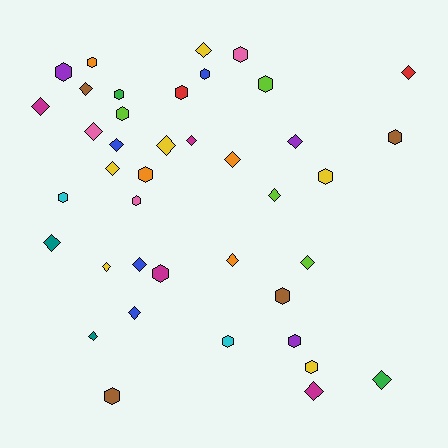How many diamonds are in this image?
There are 21 diamonds.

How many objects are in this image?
There are 40 objects.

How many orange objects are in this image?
There are 4 orange objects.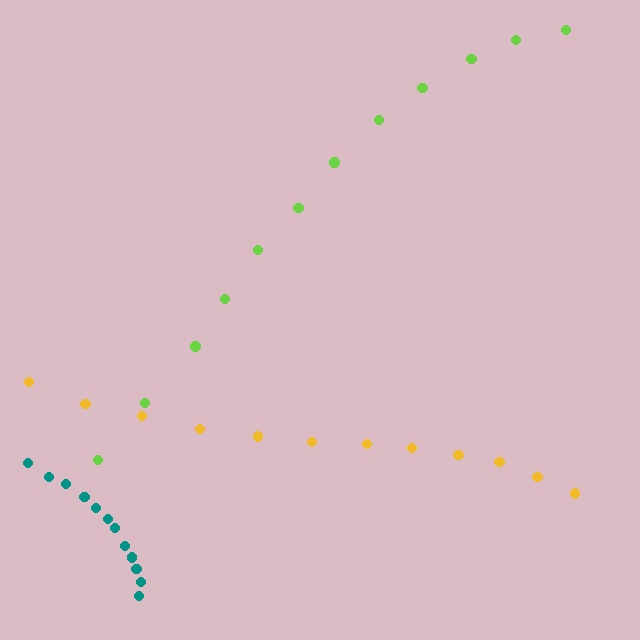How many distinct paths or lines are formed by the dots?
There are 3 distinct paths.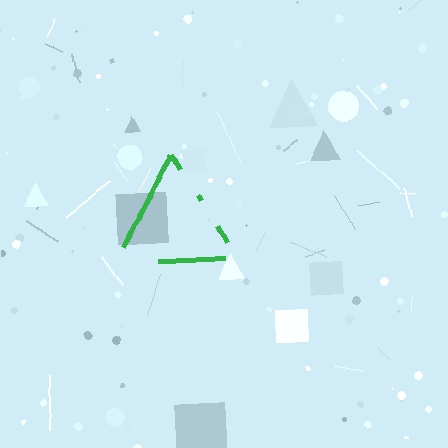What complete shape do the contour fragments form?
The contour fragments form a triangle.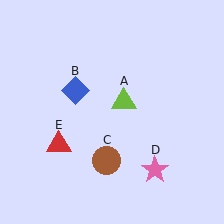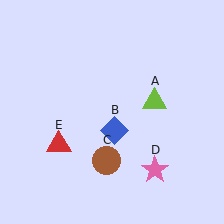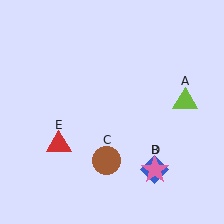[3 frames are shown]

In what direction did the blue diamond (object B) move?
The blue diamond (object B) moved down and to the right.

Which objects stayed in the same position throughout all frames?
Brown circle (object C) and pink star (object D) and red triangle (object E) remained stationary.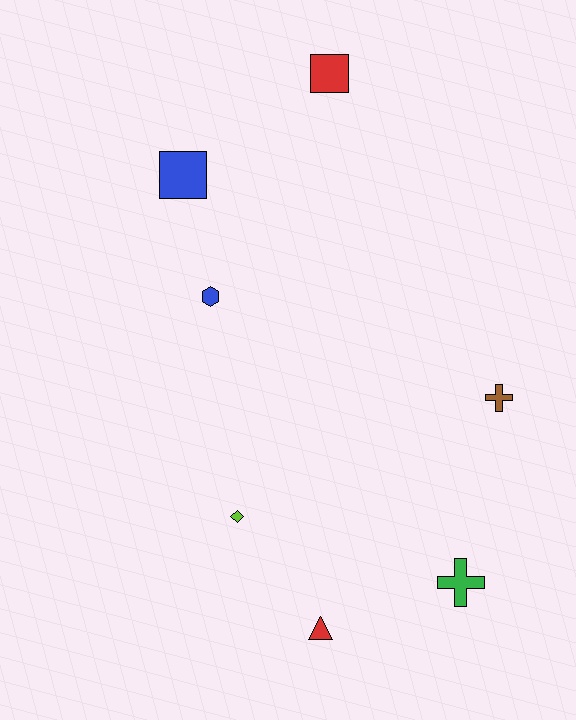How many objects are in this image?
There are 7 objects.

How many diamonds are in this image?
There is 1 diamond.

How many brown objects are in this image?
There is 1 brown object.